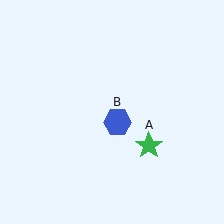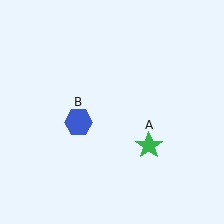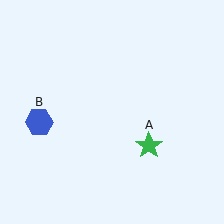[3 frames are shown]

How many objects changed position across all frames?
1 object changed position: blue hexagon (object B).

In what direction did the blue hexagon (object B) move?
The blue hexagon (object B) moved left.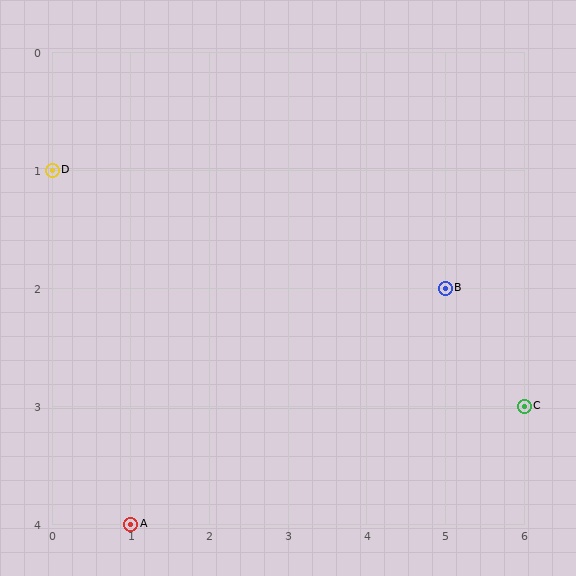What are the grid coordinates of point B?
Point B is at grid coordinates (5, 2).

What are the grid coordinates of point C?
Point C is at grid coordinates (6, 3).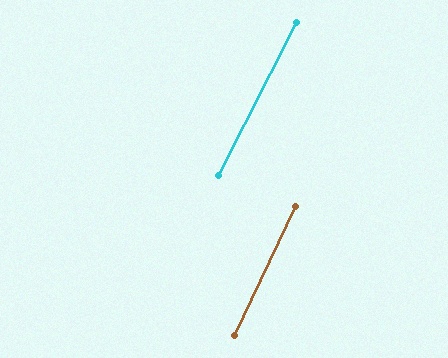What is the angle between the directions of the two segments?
Approximately 2 degrees.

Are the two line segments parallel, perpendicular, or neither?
Parallel — their directions differ by only 1.7°.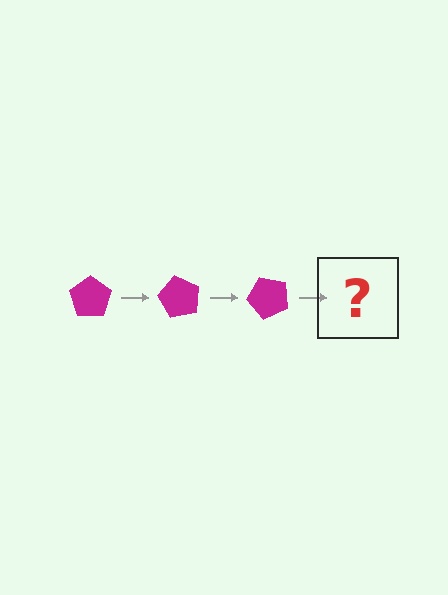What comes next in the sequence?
The next element should be a magenta pentagon rotated 180 degrees.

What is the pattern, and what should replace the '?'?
The pattern is that the pentagon rotates 60 degrees each step. The '?' should be a magenta pentagon rotated 180 degrees.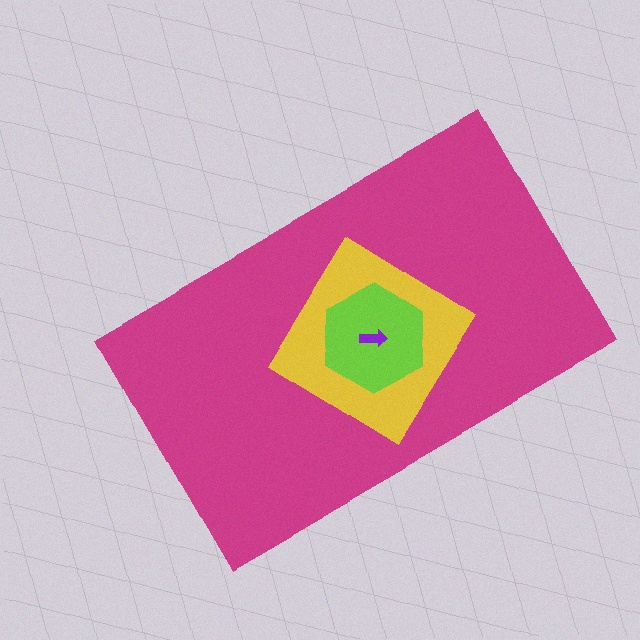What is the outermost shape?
The magenta rectangle.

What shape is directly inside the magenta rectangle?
The yellow diamond.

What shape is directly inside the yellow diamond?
The lime hexagon.